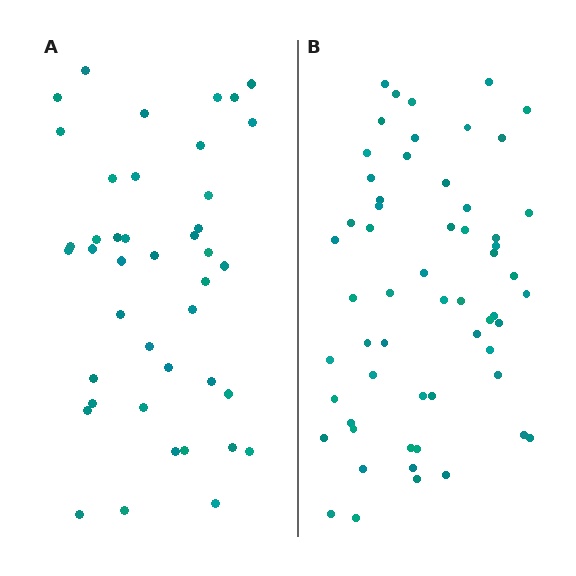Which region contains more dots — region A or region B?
Region B (the right region) has more dots.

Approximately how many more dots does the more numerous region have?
Region B has approximately 15 more dots than region A.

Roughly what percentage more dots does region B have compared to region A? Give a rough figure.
About 40% more.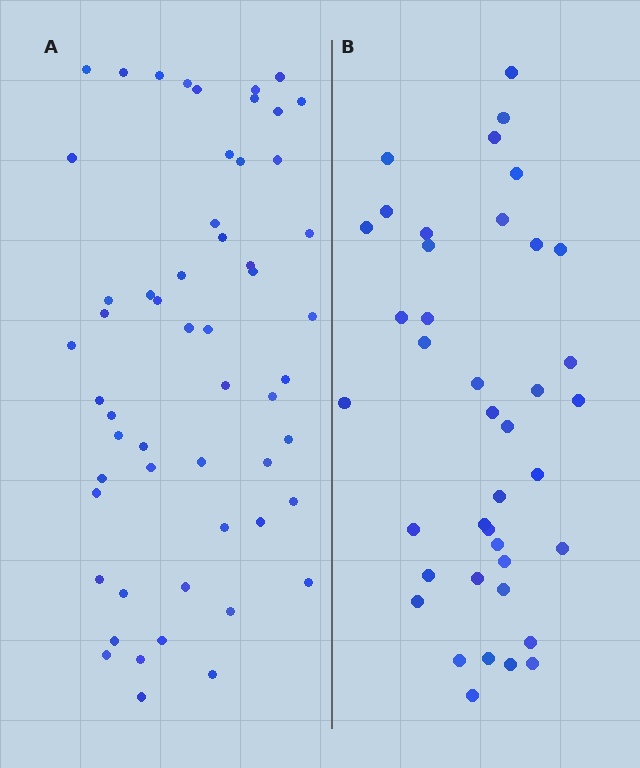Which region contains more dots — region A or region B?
Region A (the left region) has more dots.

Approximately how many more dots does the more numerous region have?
Region A has approximately 15 more dots than region B.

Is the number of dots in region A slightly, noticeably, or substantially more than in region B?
Region A has noticeably more, but not dramatically so. The ratio is roughly 1.4 to 1.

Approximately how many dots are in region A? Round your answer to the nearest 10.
About 60 dots. (The exact count is 55, which rounds to 60.)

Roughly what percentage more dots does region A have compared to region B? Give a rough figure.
About 40% more.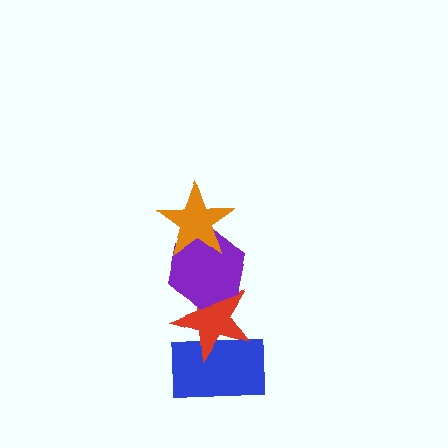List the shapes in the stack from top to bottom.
From top to bottom: the orange star, the purple hexagon, the red star, the blue rectangle.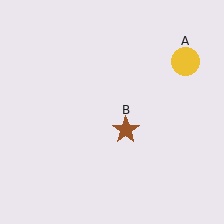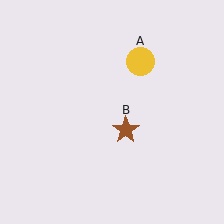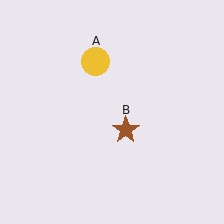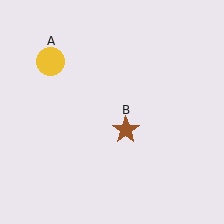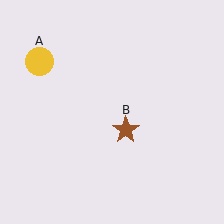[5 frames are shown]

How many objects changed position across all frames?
1 object changed position: yellow circle (object A).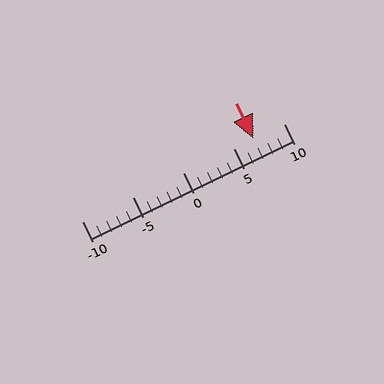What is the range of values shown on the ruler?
The ruler shows values from -10 to 10.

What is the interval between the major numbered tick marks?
The major tick marks are spaced 5 units apart.